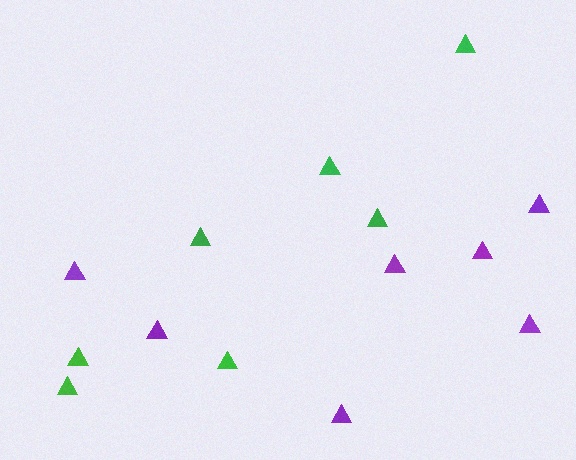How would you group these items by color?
There are 2 groups: one group of green triangles (7) and one group of purple triangles (7).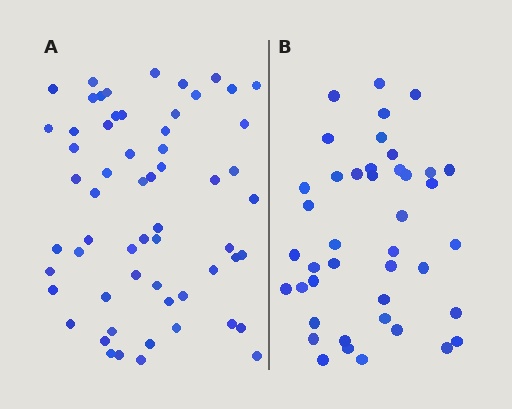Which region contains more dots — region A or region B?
Region A (the left region) has more dots.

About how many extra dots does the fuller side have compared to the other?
Region A has approximately 20 more dots than region B.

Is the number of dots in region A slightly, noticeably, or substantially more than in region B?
Region A has noticeably more, but not dramatically so. The ratio is roughly 1.4 to 1.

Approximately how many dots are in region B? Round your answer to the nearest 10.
About 40 dots. (The exact count is 42, which rounds to 40.)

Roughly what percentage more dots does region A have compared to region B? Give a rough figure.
About 45% more.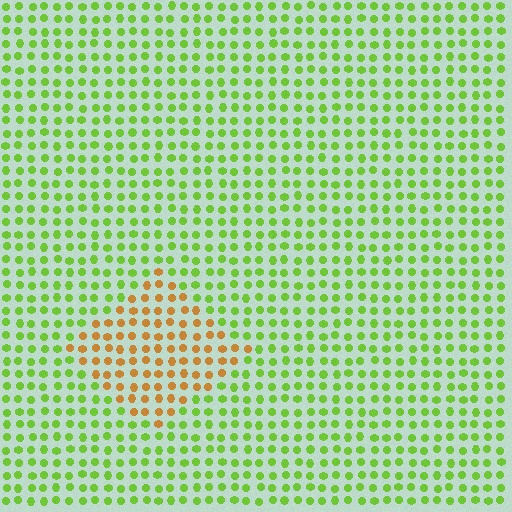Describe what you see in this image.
The image is filled with small lime elements in a uniform arrangement. A diamond-shaped region is visible where the elements are tinted to a slightly different hue, forming a subtle color boundary.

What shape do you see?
I see a diamond.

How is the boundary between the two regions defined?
The boundary is defined purely by a slight shift in hue (about 63 degrees). Spacing, size, and orientation are identical on both sides.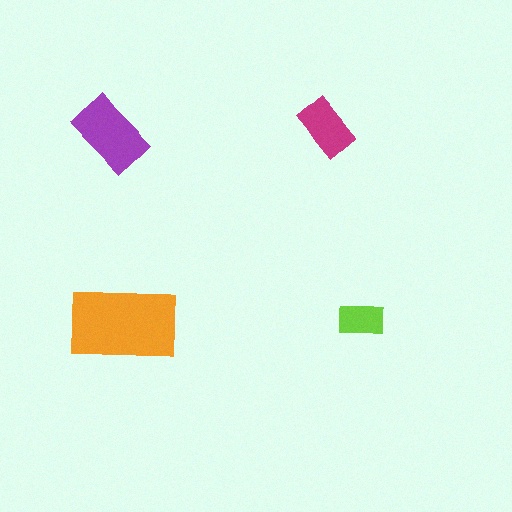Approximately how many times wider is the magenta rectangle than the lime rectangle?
About 1.5 times wider.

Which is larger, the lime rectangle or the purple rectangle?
The purple one.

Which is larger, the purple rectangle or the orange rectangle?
The orange one.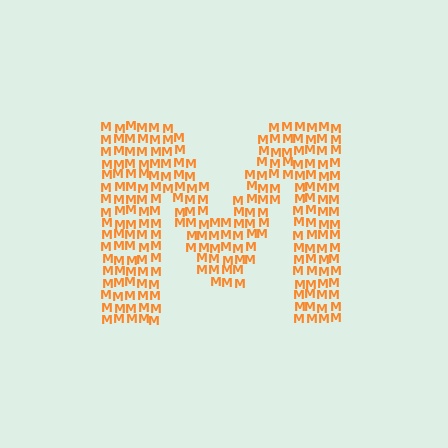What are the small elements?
The small elements are letter M's.